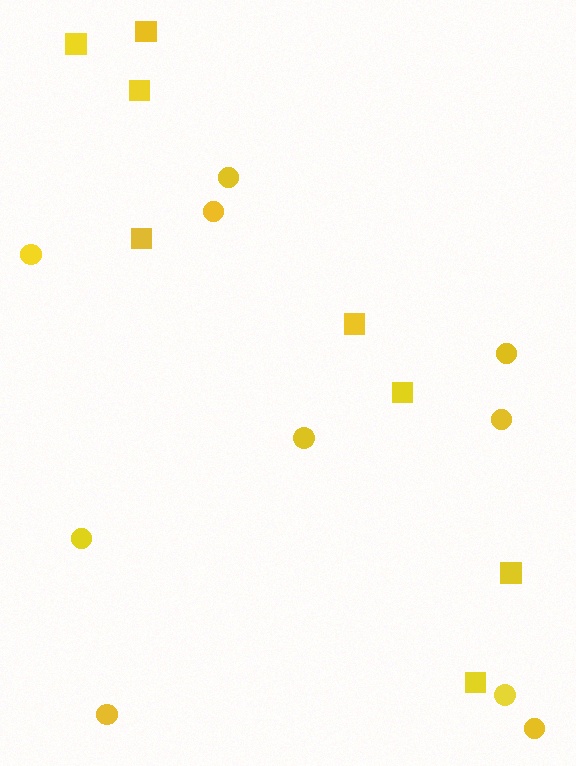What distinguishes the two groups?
There are 2 groups: one group of squares (8) and one group of circles (10).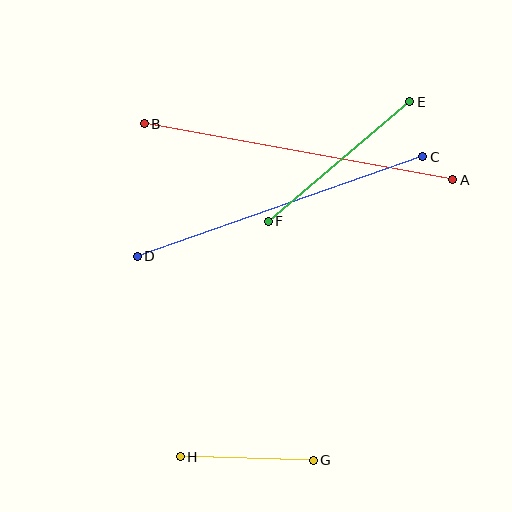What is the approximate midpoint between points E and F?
The midpoint is at approximately (339, 162) pixels.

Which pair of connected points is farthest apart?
Points A and B are farthest apart.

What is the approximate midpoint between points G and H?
The midpoint is at approximately (247, 458) pixels.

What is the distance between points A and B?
The distance is approximately 313 pixels.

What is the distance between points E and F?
The distance is approximately 186 pixels.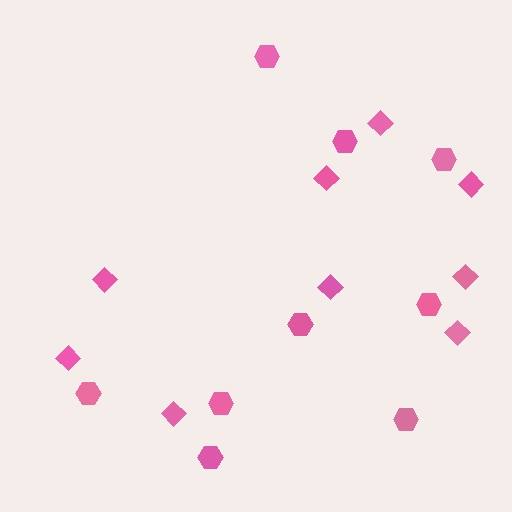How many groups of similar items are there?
There are 2 groups: one group of hexagons (9) and one group of diamonds (9).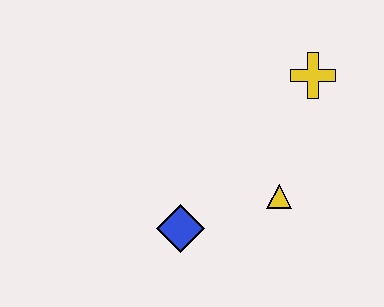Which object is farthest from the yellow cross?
The blue diamond is farthest from the yellow cross.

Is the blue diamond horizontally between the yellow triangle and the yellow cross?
No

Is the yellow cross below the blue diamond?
No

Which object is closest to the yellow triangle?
The blue diamond is closest to the yellow triangle.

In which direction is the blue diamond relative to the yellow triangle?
The blue diamond is to the left of the yellow triangle.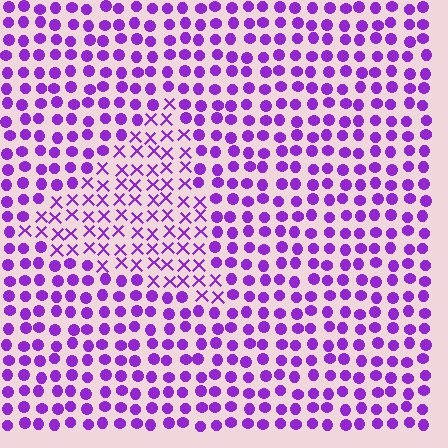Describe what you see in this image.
The image is filled with small purple elements arranged in a uniform grid. A triangle-shaped region contains X marks, while the surrounding area contains circles. The boundary is defined purely by the change in element shape.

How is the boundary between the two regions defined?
The boundary is defined by a change in element shape: X marks inside vs. circles outside. All elements share the same color and spacing.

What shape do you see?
I see a triangle.